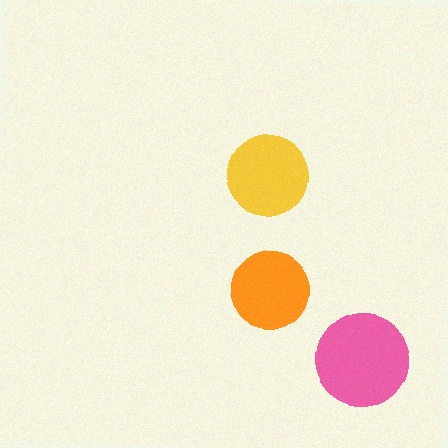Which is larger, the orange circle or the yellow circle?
The yellow one.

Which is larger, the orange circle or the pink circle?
The pink one.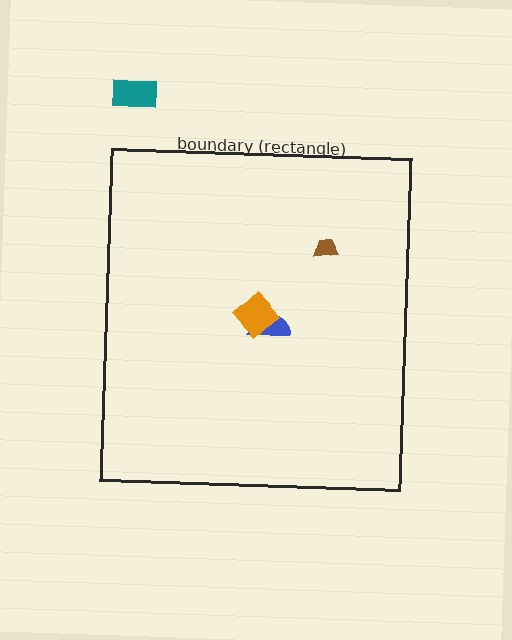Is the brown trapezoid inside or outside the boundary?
Inside.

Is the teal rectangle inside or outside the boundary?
Outside.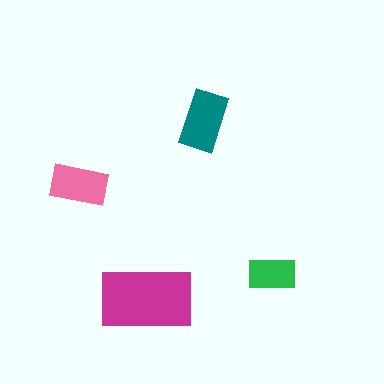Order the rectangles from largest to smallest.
the magenta one, the teal one, the pink one, the green one.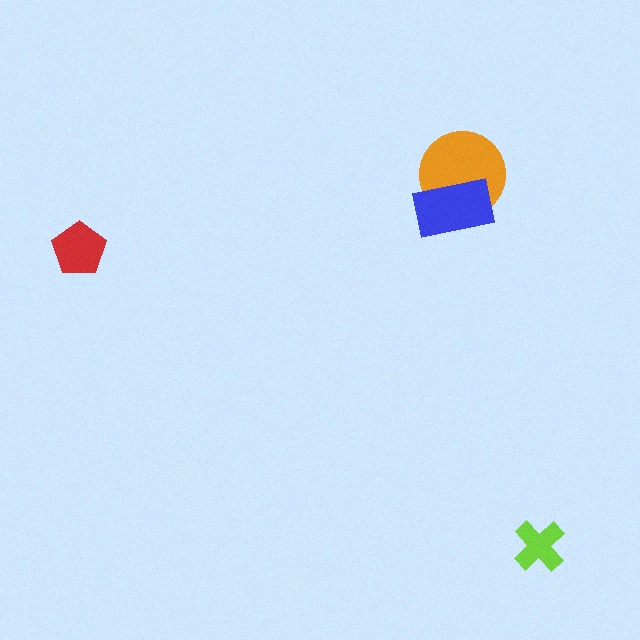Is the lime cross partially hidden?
No, no other shape covers it.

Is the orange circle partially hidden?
Yes, it is partially covered by another shape.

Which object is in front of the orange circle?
The blue rectangle is in front of the orange circle.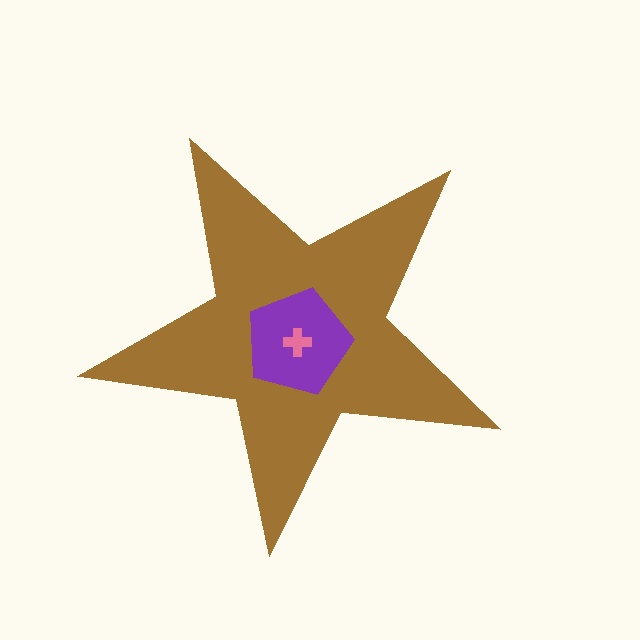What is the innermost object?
The pink cross.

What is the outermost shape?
The brown star.